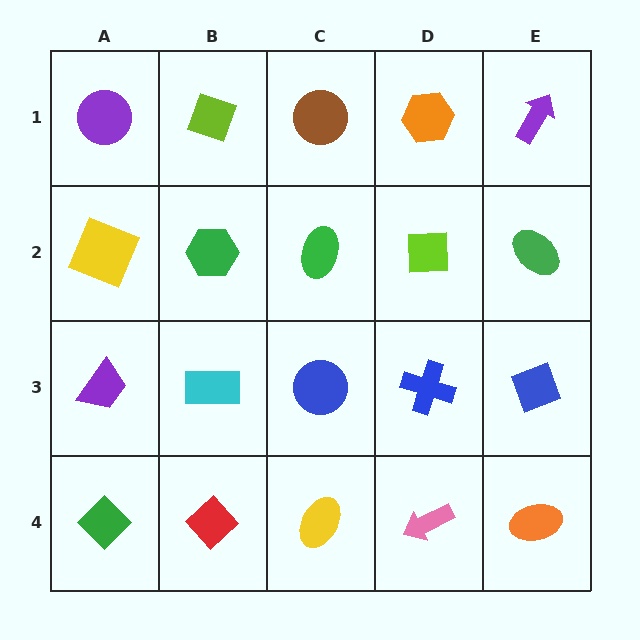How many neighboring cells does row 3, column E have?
3.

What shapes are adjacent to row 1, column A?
A yellow square (row 2, column A), a lime diamond (row 1, column B).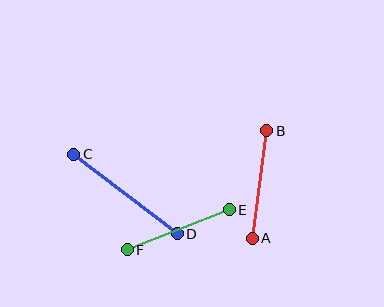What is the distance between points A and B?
The distance is approximately 109 pixels.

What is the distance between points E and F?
The distance is approximately 110 pixels.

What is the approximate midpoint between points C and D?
The midpoint is at approximately (126, 194) pixels.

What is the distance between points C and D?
The distance is approximately 130 pixels.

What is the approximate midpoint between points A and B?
The midpoint is at approximately (259, 184) pixels.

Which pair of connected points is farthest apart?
Points C and D are farthest apart.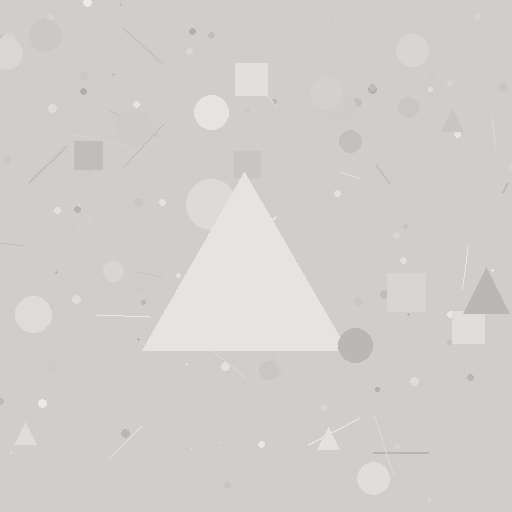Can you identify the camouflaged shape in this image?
The camouflaged shape is a triangle.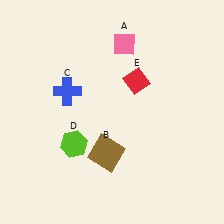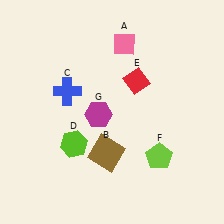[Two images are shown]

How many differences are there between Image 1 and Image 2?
There are 2 differences between the two images.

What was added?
A lime pentagon (F), a magenta hexagon (G) were added in Image 2.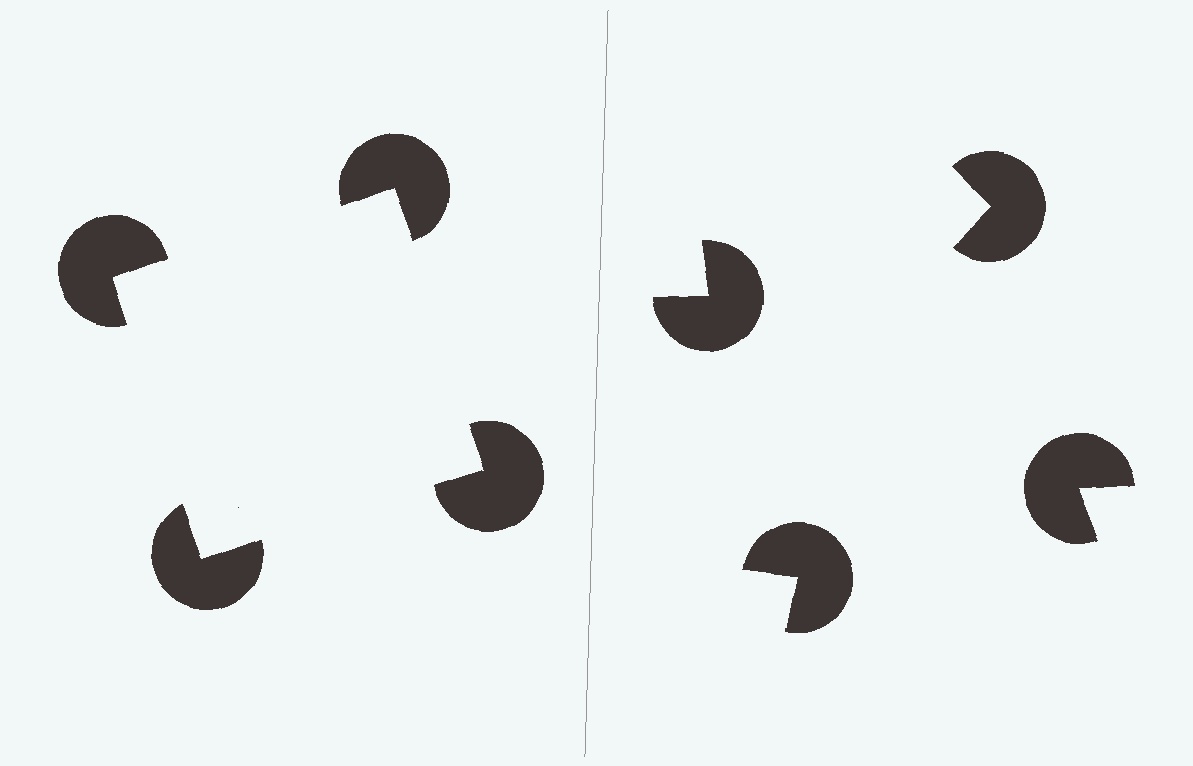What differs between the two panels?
The pac-man discs are positioned identically on both sides; only the wedge orientations differ. On the left they align to a square; on the right they are misaligned.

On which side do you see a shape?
An illusory square appears on the left side. On the right side the wedge cuts are rotated, so no coherent shape forms.